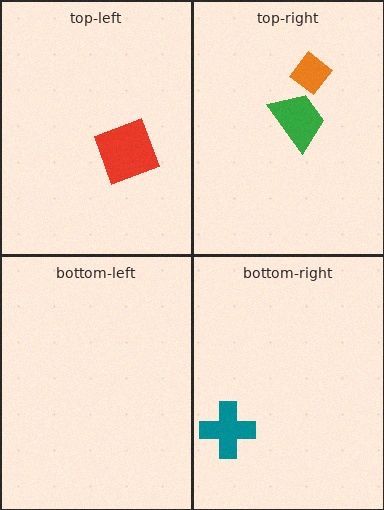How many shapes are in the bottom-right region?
1.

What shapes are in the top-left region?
The red square.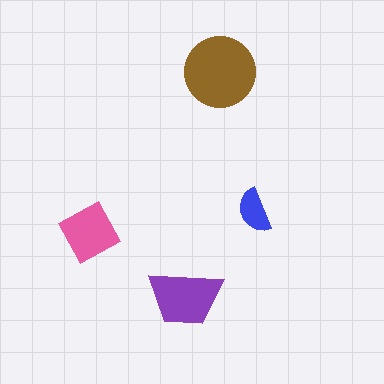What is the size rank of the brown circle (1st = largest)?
1st.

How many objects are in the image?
There are 4 objects in the image.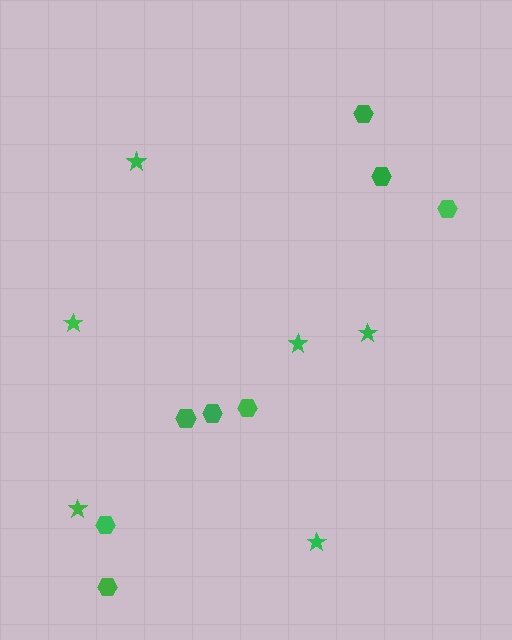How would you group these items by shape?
There are 2 groups: one group of hexagons (8) and one group of stars (6).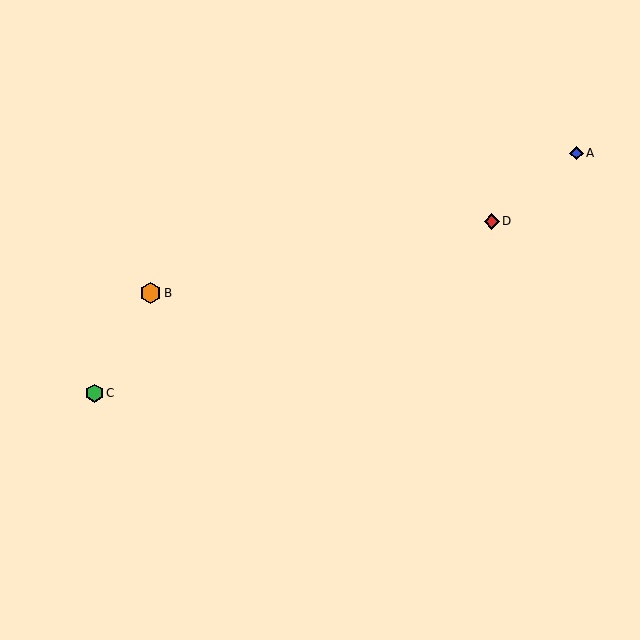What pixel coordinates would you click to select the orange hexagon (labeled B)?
Click at (150, 293) to select the orange hexagon B.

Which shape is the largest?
The orange hexagon (labeled B) is the largest.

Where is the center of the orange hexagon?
The center of the orange hexagon is at (150, 293).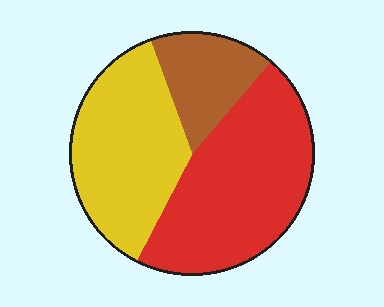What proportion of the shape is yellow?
Yellow covers roughly 35% of the shape.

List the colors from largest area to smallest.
From largest to smallest: red, yellow, brown.